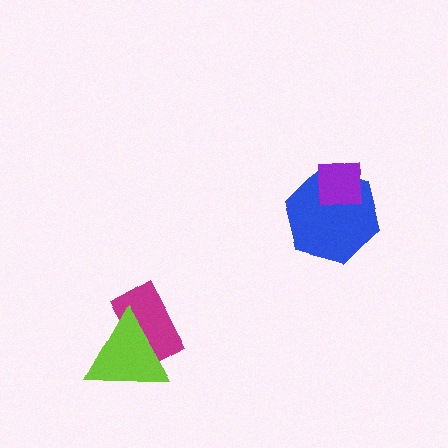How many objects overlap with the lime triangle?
1 object overlaps with the lime triangle.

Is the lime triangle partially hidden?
No, no other shape covers it.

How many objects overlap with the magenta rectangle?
1 object overlaps with the magenta rectangle.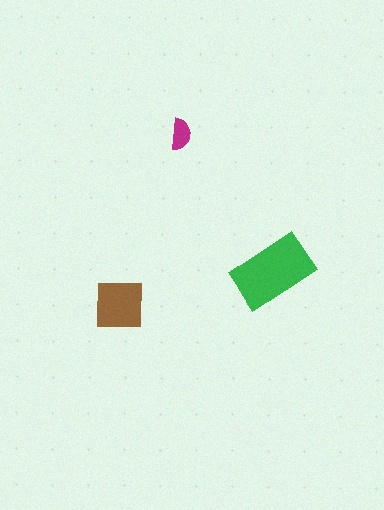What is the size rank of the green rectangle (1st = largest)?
1st.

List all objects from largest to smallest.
The green rectangle, the brown square, the magenta semicircle.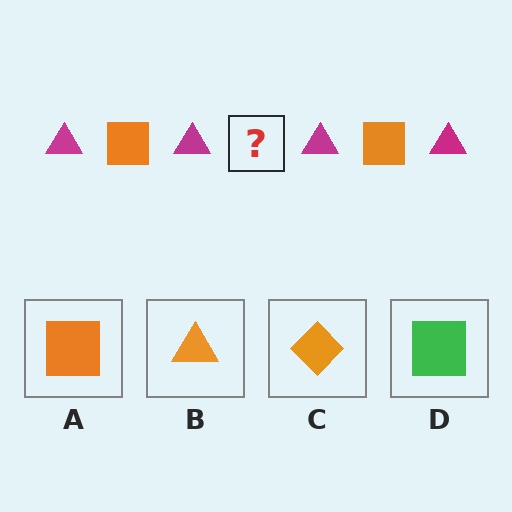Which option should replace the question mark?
Option A.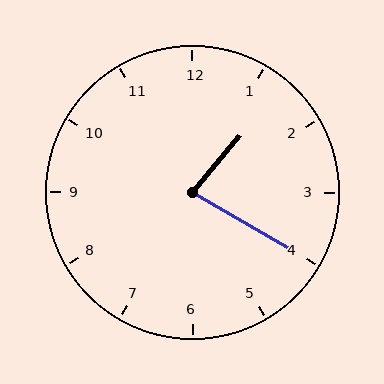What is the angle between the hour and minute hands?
Approximately 80 degrees.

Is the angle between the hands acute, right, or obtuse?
It is acute.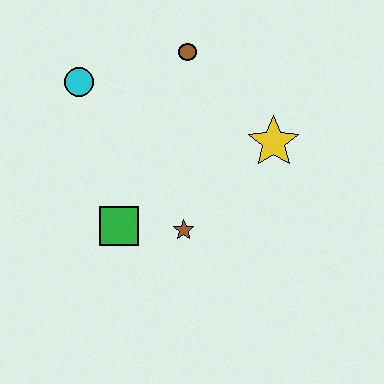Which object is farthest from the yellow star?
The cyan circle is farthest from the yellow star.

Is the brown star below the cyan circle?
Yes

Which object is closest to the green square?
The brown star is closest to the green square.